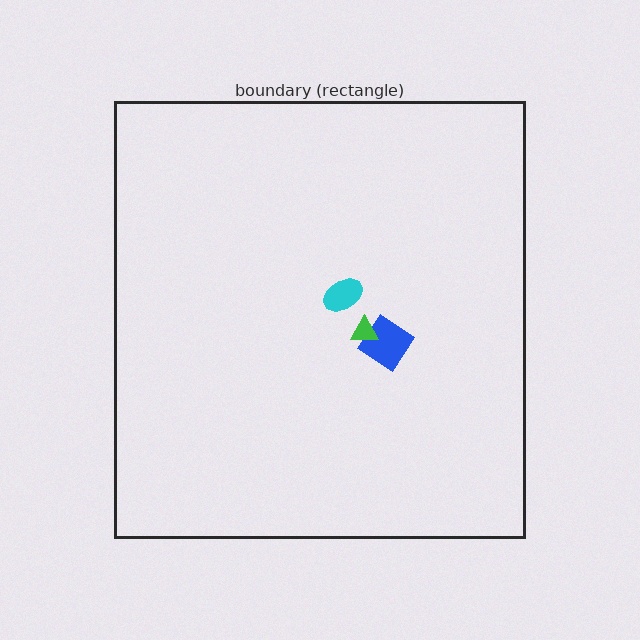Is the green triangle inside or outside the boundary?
Inside.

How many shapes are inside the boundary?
3 inside, 0 outside.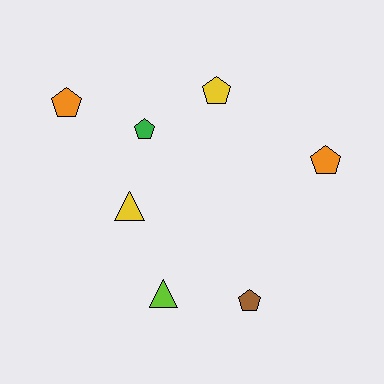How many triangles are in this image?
There are 2 triangles.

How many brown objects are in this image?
There is 1 brown object.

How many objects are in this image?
There are 7 objects.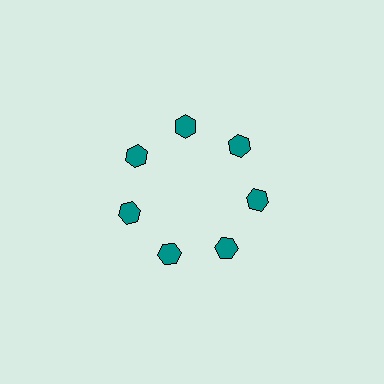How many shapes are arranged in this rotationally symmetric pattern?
There are 7 shapes, arranged in 7 groups of 1.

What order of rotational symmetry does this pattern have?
This pattern has 7-fold rotational symmetry.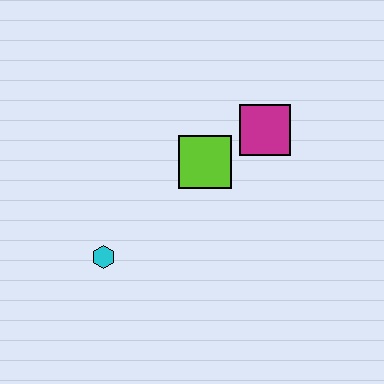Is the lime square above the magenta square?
No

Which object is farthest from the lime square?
The cyan hexagon is farthest from the lime square.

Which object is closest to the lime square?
The magenta square is closest to the lime square.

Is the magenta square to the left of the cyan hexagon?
No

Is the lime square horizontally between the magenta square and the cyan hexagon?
Yes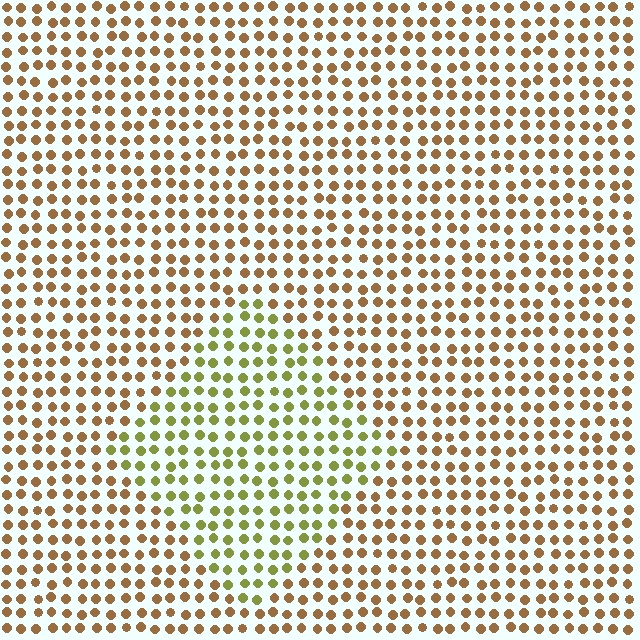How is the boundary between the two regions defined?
The boundary is defined purely by a slight shift in hue (about 43 degrees). Spacing, size, and orientation are identical on both sides.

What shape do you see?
I see a diamond.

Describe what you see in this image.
The image is filled with small brown elements in a uniform arrangement. A diamond-shaped region is visible where the elements are tinted to a slightly different hue, forming a subtle color boundary.